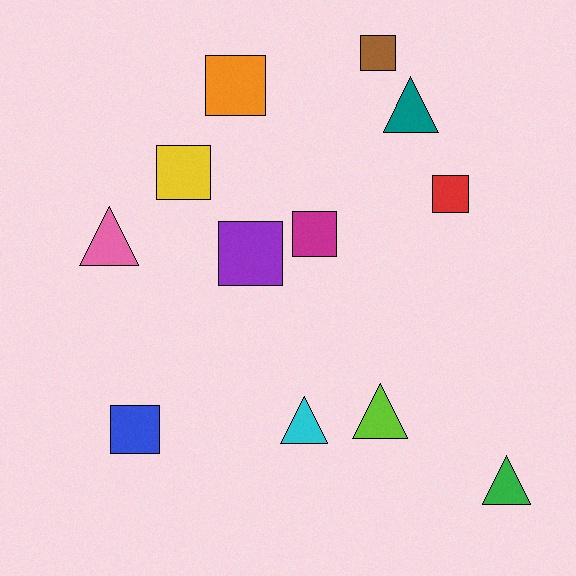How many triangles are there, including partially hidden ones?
There are 5 triangles.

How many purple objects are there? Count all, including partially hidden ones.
There is 1 purple object.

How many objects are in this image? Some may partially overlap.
There are 12 objects.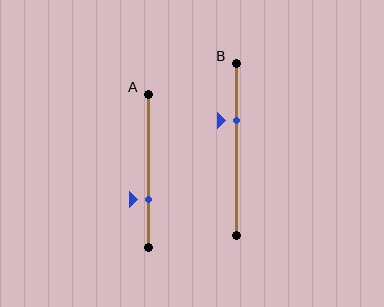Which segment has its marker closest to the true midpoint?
Segment B has its marker closest to the true midpoint.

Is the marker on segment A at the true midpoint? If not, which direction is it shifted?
No, the marker on segment A is shifted downward by about 19% of the segment length.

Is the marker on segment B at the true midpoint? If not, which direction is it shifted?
No, the marker on segment B is shifted upward by about 17% of the segment length.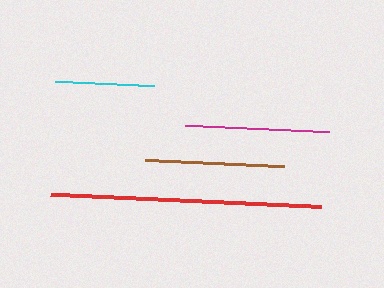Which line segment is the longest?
The red line is the longest at approximately 270 pixels.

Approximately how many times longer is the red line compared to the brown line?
The red line is approximately 1.9 times the length of the brown line.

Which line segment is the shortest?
The cyan line is the shortest at approximately 99 pixels.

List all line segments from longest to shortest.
From longest to shortest: red, magenta, brown, cyan.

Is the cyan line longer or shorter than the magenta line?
The magenta line is longer than the cyan line.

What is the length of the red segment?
The red segment is approximately 270 pixels long.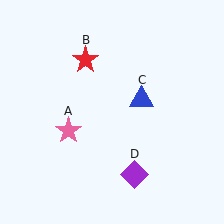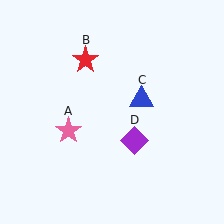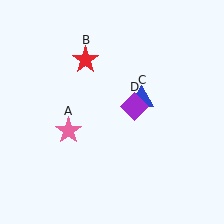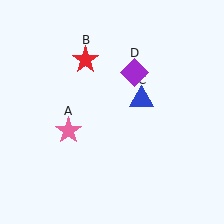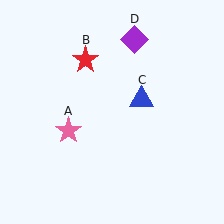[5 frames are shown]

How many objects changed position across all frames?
1 object changed position: purple diamond (object D).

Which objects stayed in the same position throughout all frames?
Pink star (object A) and red star (object B) and blue triangle (object C) remained stationary.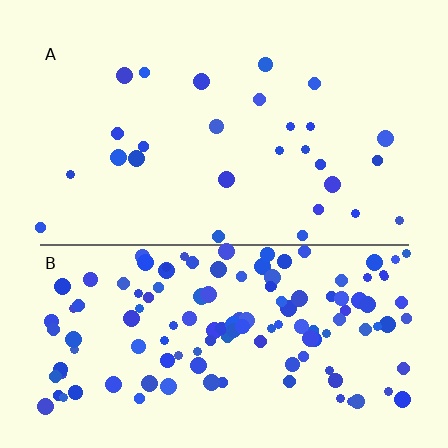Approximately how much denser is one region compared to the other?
Approximately 4.8× — region B over region A.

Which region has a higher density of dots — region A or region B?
B (the bottom).